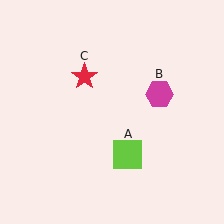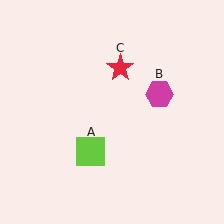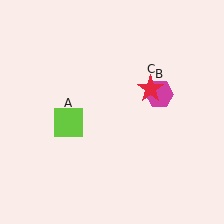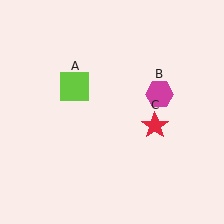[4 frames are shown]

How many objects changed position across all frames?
2 objects changed position: lime square (object A), red star (object C).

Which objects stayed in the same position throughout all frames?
Magenta hexagon (object B) remained stationary.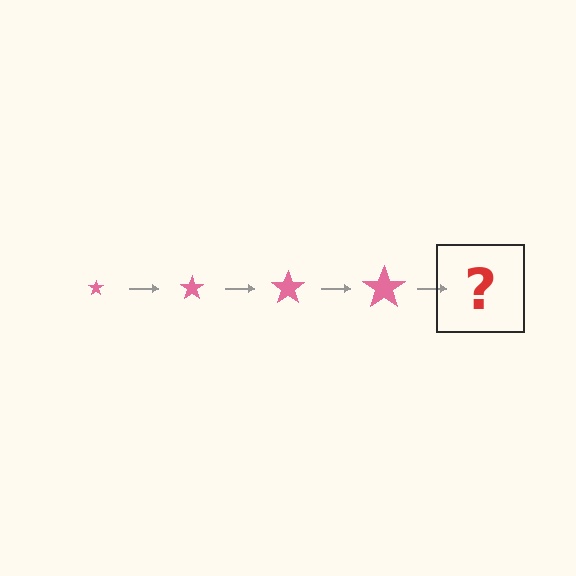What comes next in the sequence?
The next element should be a pink star, larger than the previous one.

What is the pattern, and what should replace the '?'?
The pattern is that the star gets progressively larger each step. The '?' should be a pink star, larger than the previous one.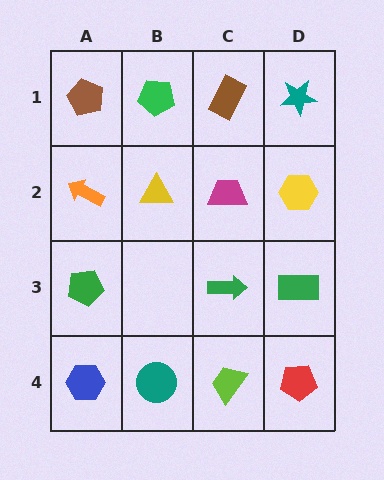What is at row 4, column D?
A red pentagon.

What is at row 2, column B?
A yellow triangle.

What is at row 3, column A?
A green pentagon.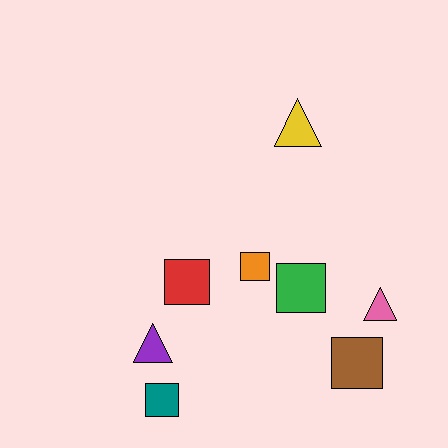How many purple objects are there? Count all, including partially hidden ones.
There is 1 purple object.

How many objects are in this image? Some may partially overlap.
There are 8 objects.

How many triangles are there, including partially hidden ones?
There are 3 triangles.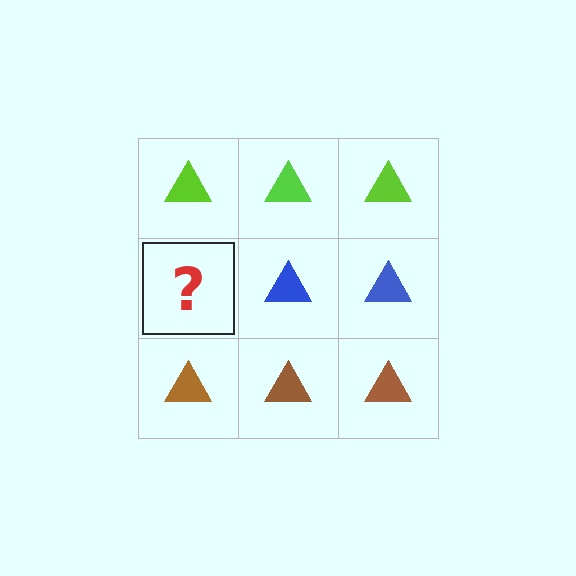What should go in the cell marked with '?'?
The missing cell should contain a blue triangle.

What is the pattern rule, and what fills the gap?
The rule is that each row has a consistent color. The gap should be filled with a blue triangle.